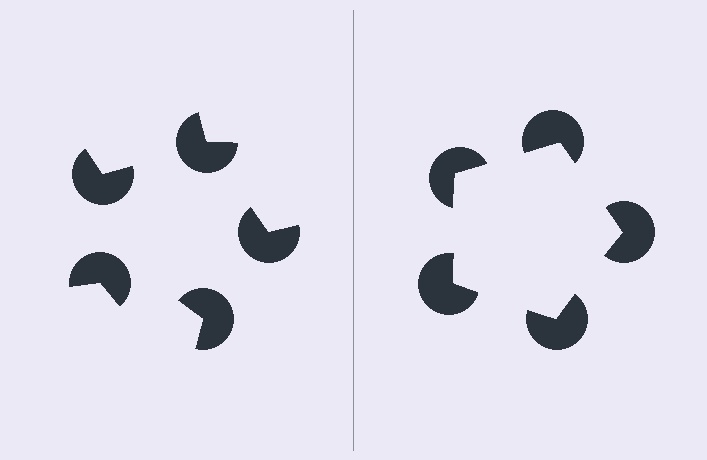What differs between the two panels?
The pac-man discs are positioned identically on both sides; only the wedge orientations differ. On the right they align to a pentagon; on the left they are misaligned.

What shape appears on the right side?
An illusory pentagon.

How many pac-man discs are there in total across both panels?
10 — 5 on each side.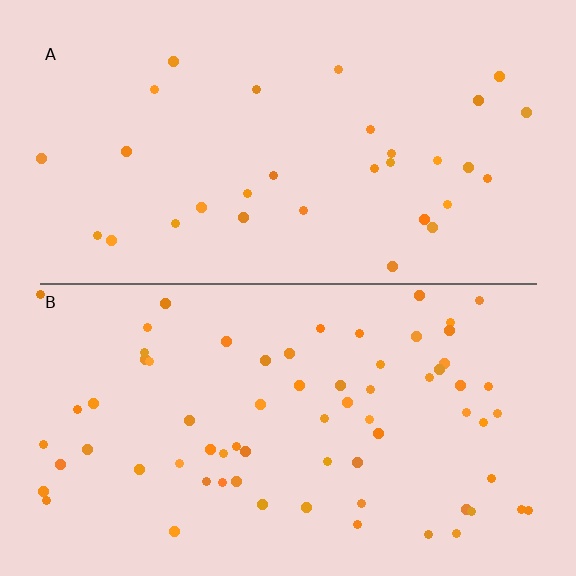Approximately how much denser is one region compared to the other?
Approximately 2.2× — region B over region A.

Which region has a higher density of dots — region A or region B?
B (the bottom).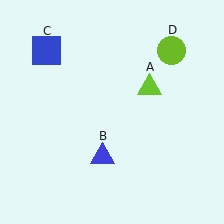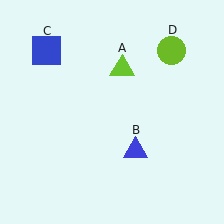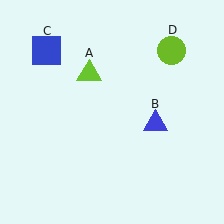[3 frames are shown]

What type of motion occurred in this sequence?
The lime triangle (object A), blue triangle (object B) rotated counterclockwise around the center of the scene.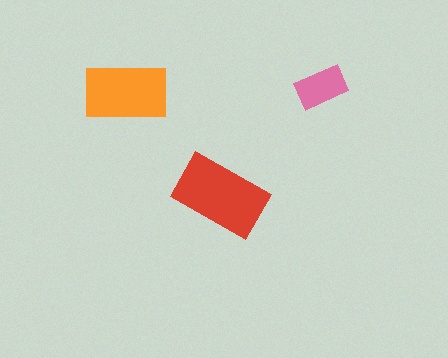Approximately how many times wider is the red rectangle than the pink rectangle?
About 2 times wider.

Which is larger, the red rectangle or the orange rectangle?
The red one.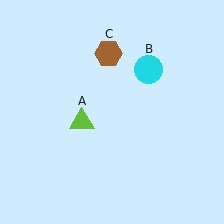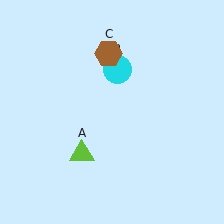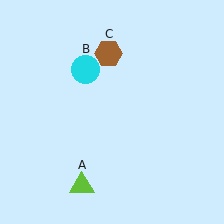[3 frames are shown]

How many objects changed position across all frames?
2 objects changed position: lime triangle (object A), cyan circle (object B).